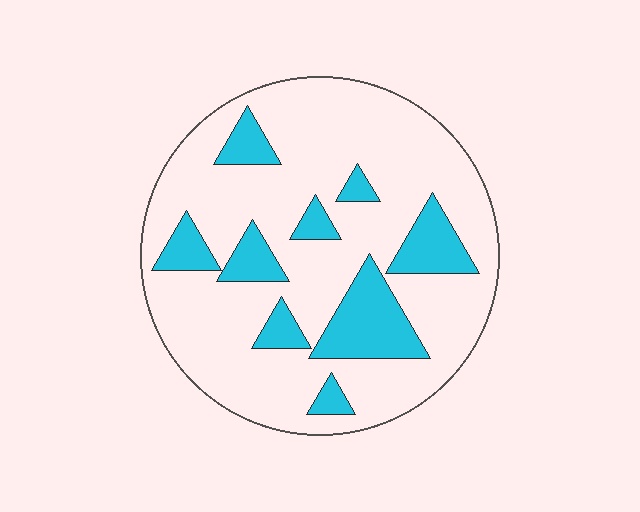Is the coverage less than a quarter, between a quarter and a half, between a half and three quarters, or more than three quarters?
Less than a quarter.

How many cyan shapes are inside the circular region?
9.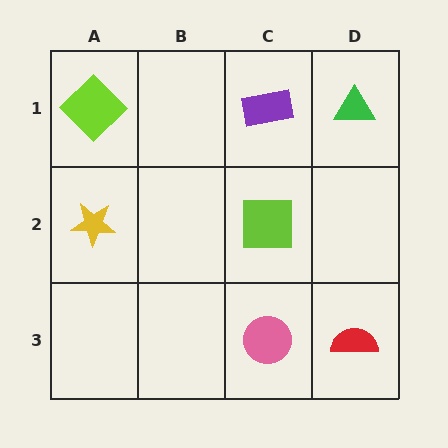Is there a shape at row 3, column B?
No, that cell is empty.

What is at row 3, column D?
A red semicircle.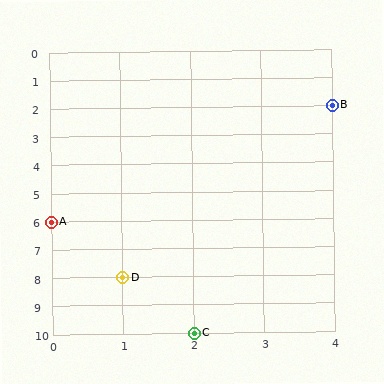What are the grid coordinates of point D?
Point D is at grid coordinates (1, 8).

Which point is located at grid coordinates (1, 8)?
Point D is at (1, 8).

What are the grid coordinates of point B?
Point B is at grid coordinates (4, 2).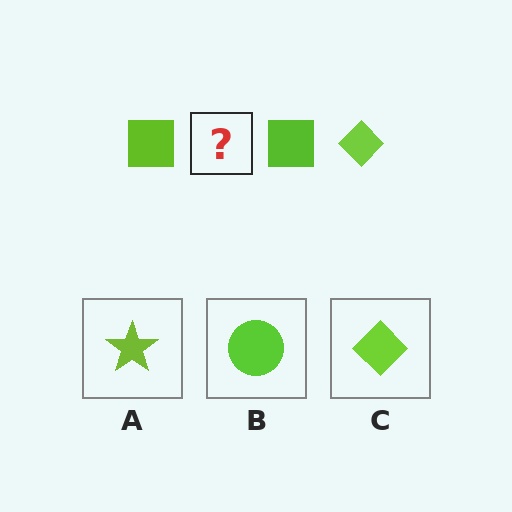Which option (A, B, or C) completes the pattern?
C.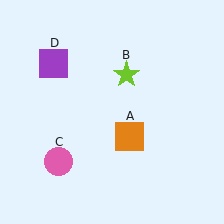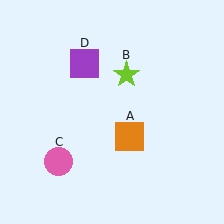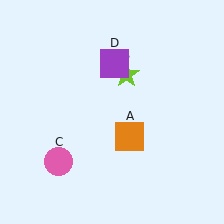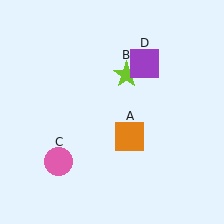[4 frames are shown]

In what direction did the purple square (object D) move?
The purple square (object D) moved right.